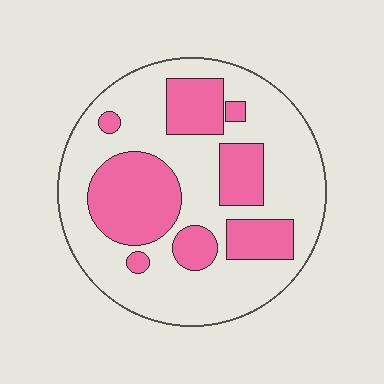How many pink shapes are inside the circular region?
8.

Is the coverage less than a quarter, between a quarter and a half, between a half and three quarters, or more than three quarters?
Between a quarter and a half.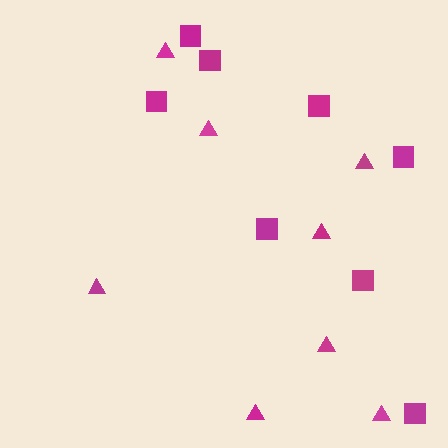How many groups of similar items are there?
There are 2 groups: one group of triangles (8) and one group of squares (8).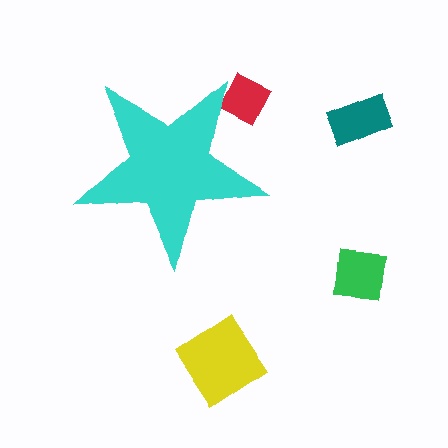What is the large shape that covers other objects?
A cyan star.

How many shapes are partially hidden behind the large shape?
1 shape is partially hidden.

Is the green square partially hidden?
No, the green square is fully visible.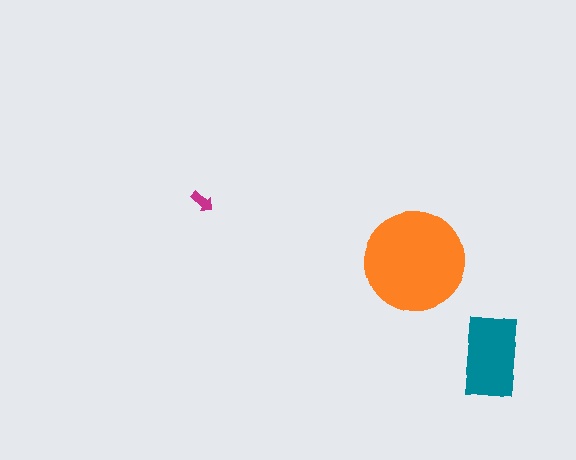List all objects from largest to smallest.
The orange circle, the teal rectangle, the magenta arrow.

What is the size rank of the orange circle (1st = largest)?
1st.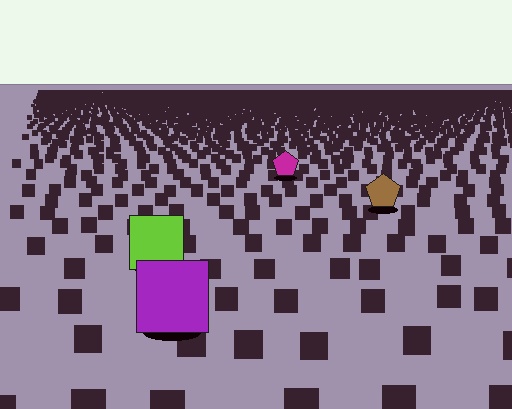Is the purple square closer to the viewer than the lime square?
Yes. The purple square is closer — you can tell from the texture gradient: the ground texture is coarser near it.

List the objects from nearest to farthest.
From nearest to farthest: the purple square, the lime square, the brown pentagon, the magenta pentagon.